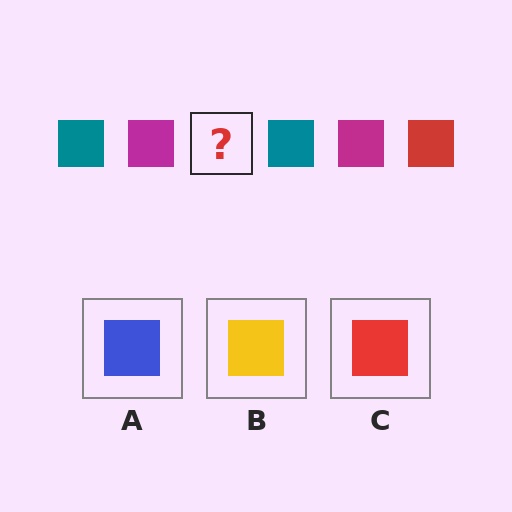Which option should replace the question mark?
Option C.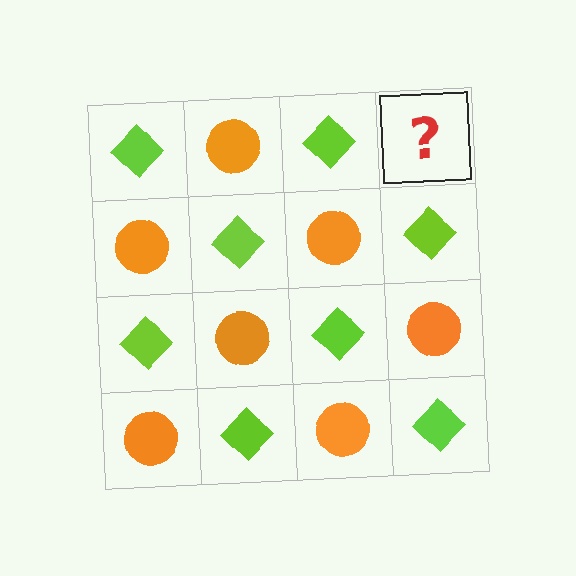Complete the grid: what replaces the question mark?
The question mark should be replaced with an orange circle.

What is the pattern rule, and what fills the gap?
The rule is that it alternates lime diamond and orange circle in a checkerboard pattern. The gap should be filled with an orange circle.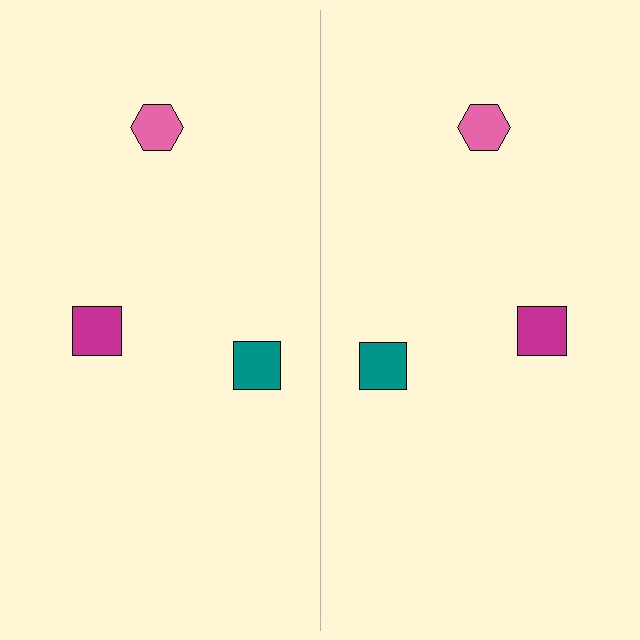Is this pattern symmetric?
Yes, this pattern has bilateral (reflection) symmetry.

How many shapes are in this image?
There are 6 shapes in this image.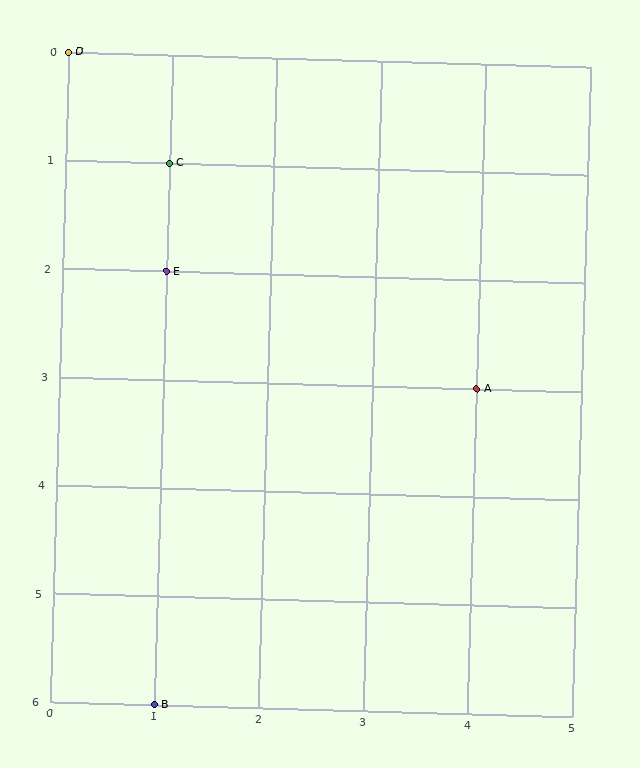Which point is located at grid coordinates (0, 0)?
Point D is at (0, 0).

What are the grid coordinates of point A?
Point A is at grid coordinates (4, 3).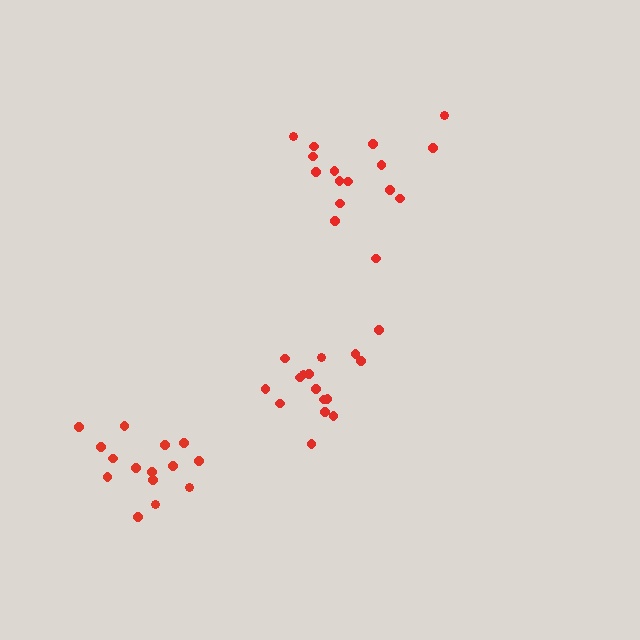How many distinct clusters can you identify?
There are 3 distinct clusters.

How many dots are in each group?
Group 1: 16 dots, Group 2: 16 dots, Group 3: 15 dots (47 total).